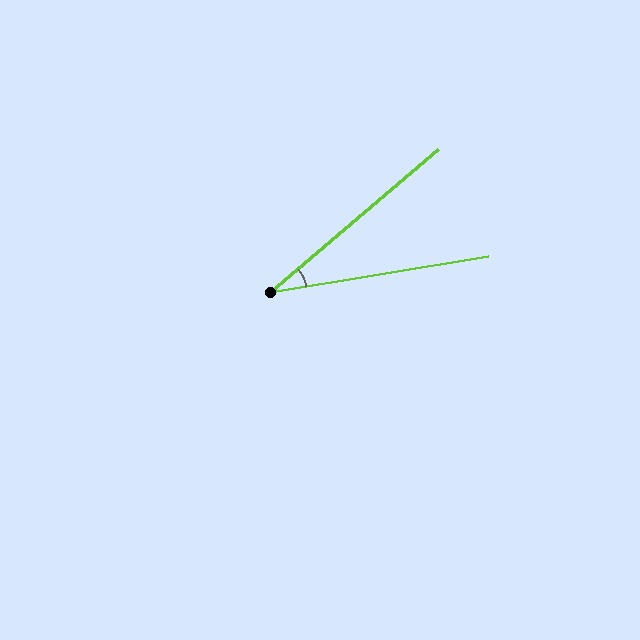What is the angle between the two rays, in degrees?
Approximately 31 degrees.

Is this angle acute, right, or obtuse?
It is acute.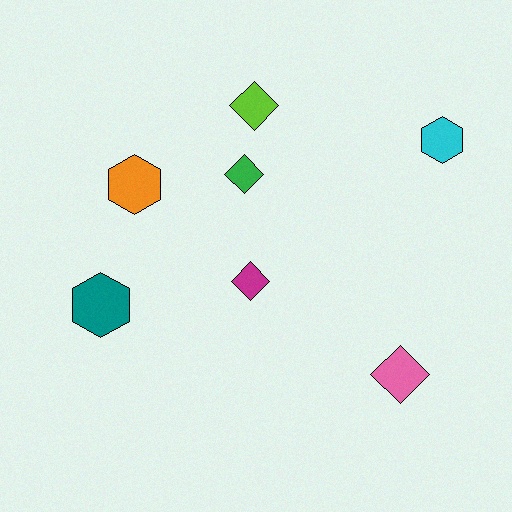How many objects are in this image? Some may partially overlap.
There are 7 objects.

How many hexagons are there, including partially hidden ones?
There are 3 hexagons.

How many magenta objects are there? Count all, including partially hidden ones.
There is 1 magenta object.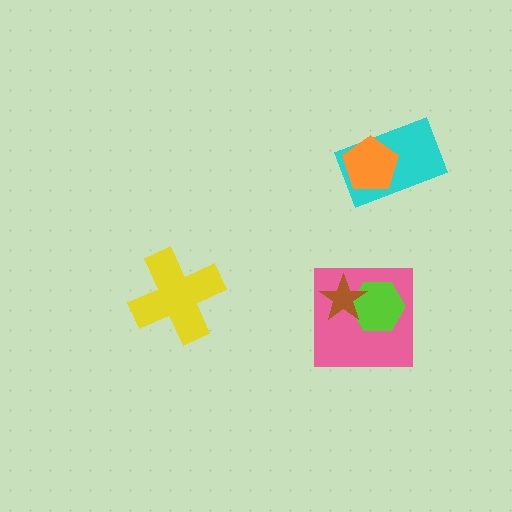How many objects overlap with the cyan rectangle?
1 object overlaps with the cyan rectangle.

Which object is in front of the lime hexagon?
The brown star is in front of the lime hexagon.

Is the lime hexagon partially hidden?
Yes, it is partially covered by another shape.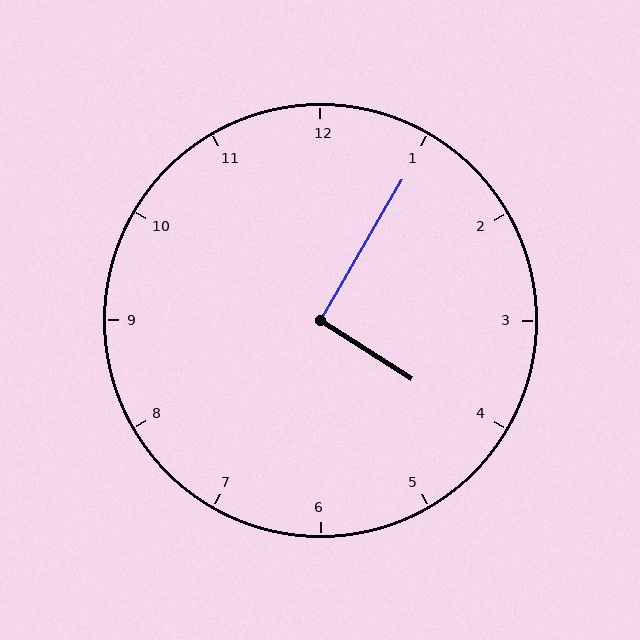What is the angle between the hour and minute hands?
Approximately 92 degrees.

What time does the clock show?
4:05.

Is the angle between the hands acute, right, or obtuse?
It is right.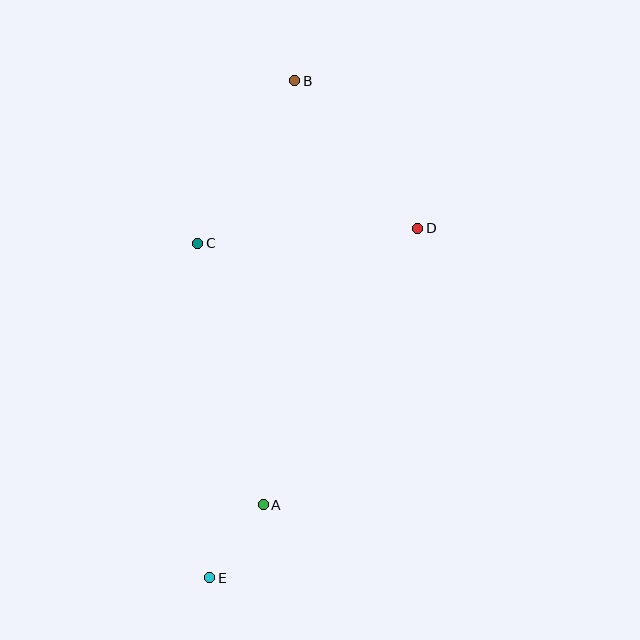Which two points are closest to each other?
Points A and E are closest to each other.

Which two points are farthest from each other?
Points B and E are farthest from each other.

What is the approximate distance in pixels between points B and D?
The distance between B and D is approximately 192 pixels.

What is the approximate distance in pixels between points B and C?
The distance between B and C is approximately 189 pixels.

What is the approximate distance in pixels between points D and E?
The distance between D and E is approximately 407 pixels.